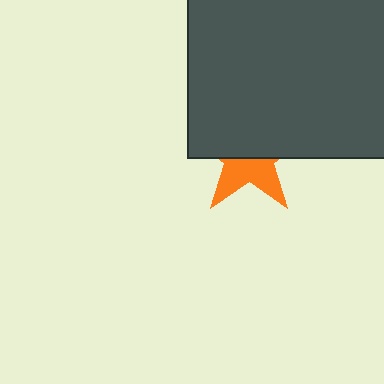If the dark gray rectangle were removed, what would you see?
You would see the complete orange star.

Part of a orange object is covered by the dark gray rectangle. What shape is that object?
It is a star.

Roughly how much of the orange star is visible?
A small part of it is visible (roughly 41%).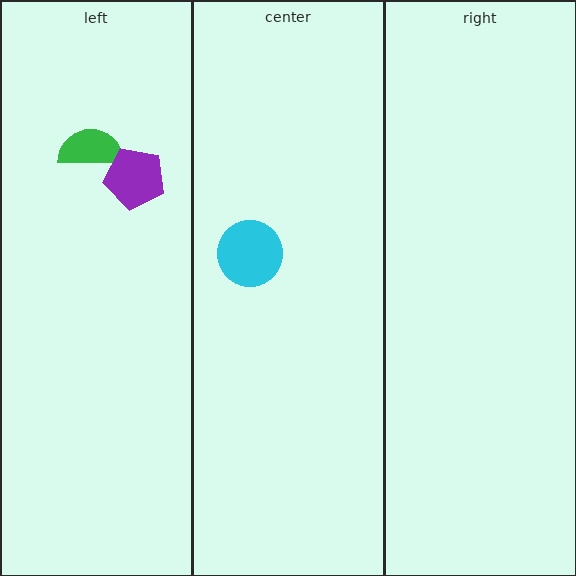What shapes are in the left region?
The green semicircle, the purple pentagon.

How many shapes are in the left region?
2.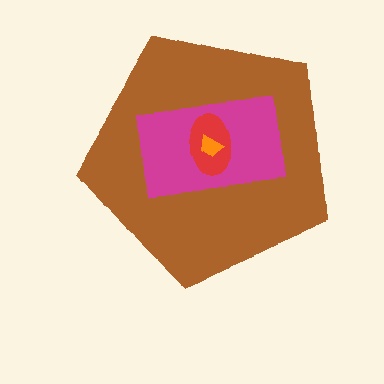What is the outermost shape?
The brown pentagon.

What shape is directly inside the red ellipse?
The orange trapezoid.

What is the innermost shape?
The orange trapezoid.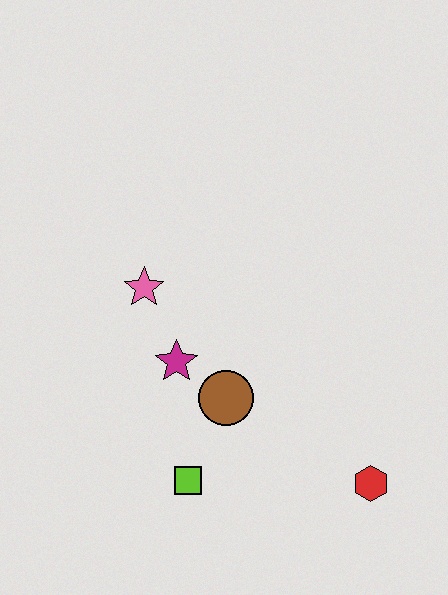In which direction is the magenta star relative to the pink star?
The magenta star is below the pink star.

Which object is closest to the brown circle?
The magenta star is closest to the brown circle.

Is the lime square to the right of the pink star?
Yes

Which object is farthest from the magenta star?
The red hexagon is farthest from the magenta star.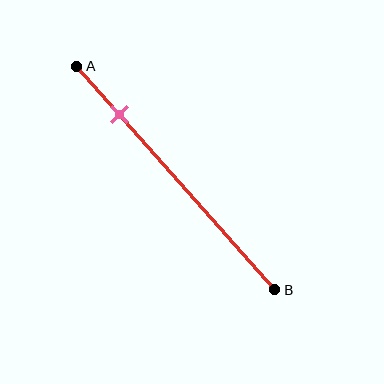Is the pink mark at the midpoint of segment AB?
No, the mark is at about 20% from A, not at the 50% midpoint.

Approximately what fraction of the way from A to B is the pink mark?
The pink mark is approximately 20% of the way from A to B.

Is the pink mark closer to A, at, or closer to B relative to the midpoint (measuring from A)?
The pink mark is closer to point A than the midpoint of segment AB.